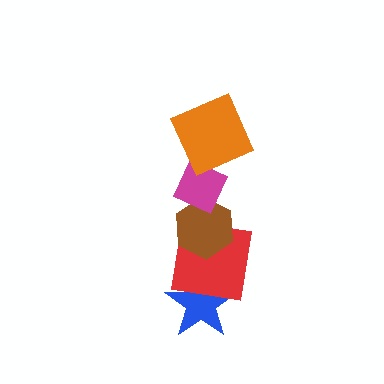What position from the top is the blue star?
The blue star is 5th from the top.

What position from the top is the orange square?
The orange square is 1st from the top.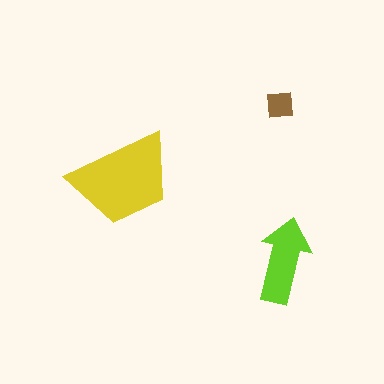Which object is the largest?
The yellow trapezoid.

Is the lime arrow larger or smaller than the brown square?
Larger.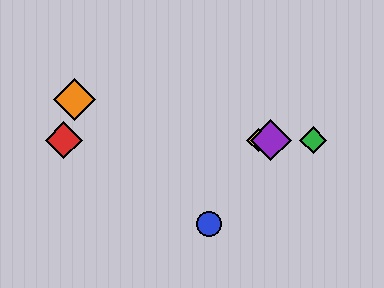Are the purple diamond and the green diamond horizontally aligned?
Yes, both are at y≈140.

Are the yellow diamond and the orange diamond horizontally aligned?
No, the yellow diamond is at y≈140 and the orange diamond is at y≈99.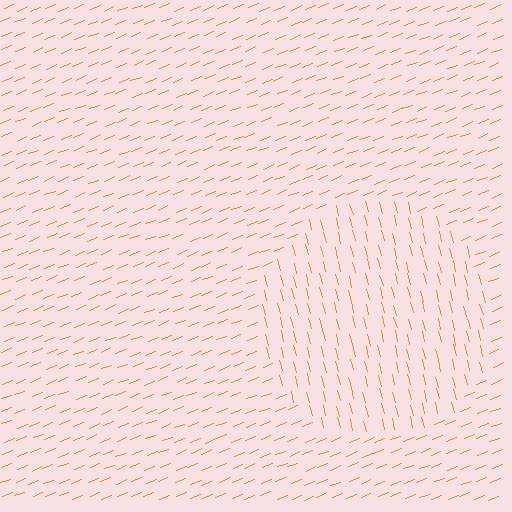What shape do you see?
I see a circle.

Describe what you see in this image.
The image is filled with small orange line segments. A circle region in the image has lines oriented differently from the surrounding lines, creating a visible texture boundary.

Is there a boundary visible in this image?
Yes, there is a texture boundary formed by a change in line orientation.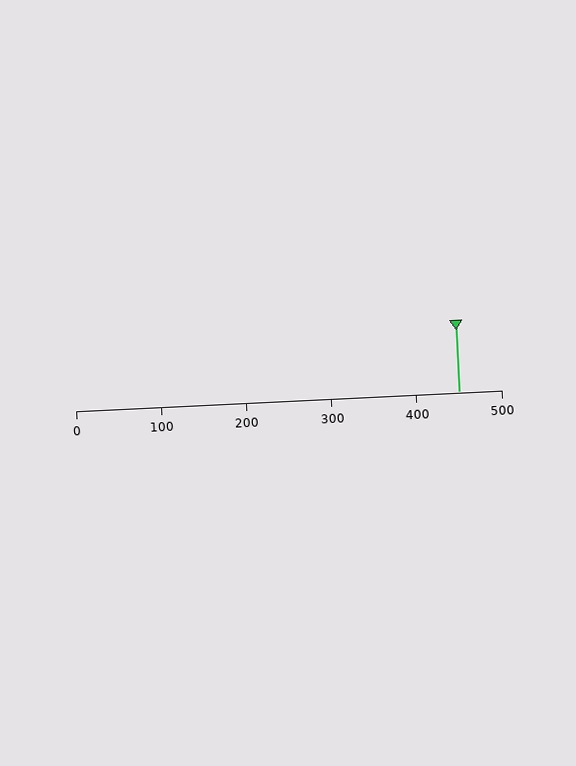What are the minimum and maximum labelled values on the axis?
The axis runs from 0 to 500.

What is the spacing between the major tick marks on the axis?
The major ticks are spaced 100 apart.